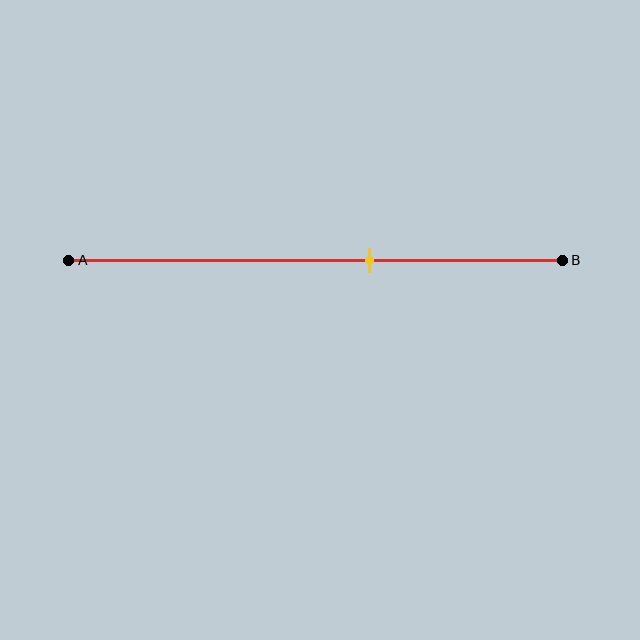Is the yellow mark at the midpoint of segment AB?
No, the mark is at about 60% from A, not at the 50% midpoint.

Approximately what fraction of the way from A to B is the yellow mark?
The yellow mark is approximately 60% of the way from A to B.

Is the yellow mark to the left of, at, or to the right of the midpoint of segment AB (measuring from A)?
The yellow mark is to the right of the midpoint of segment AB.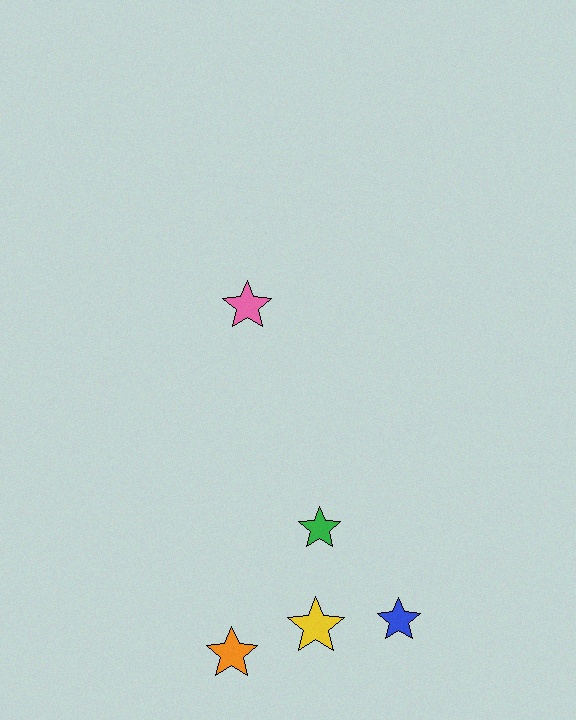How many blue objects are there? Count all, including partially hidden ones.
There is 1 blue object.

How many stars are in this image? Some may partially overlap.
There are 5 stars.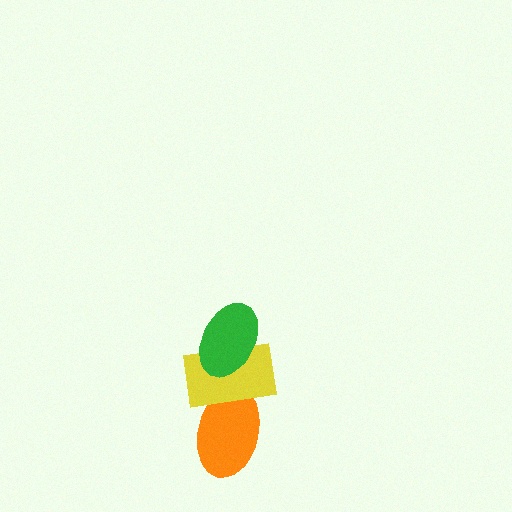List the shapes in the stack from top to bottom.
From top to bottom: the green ellipse, the yellow rectangle, the orange ellipse.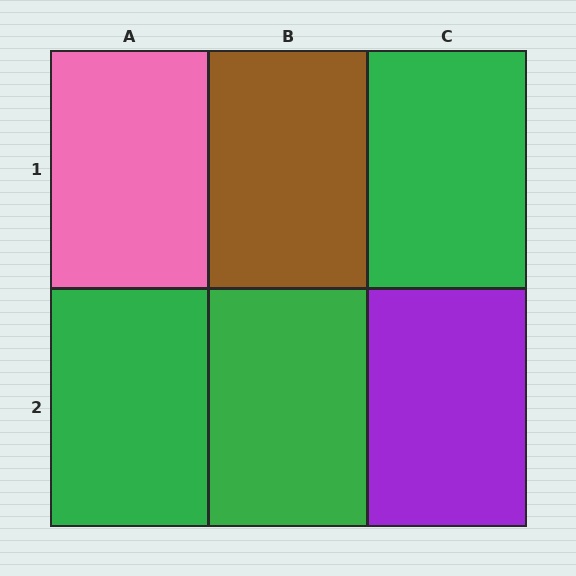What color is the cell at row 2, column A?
Green.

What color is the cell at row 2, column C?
Purple.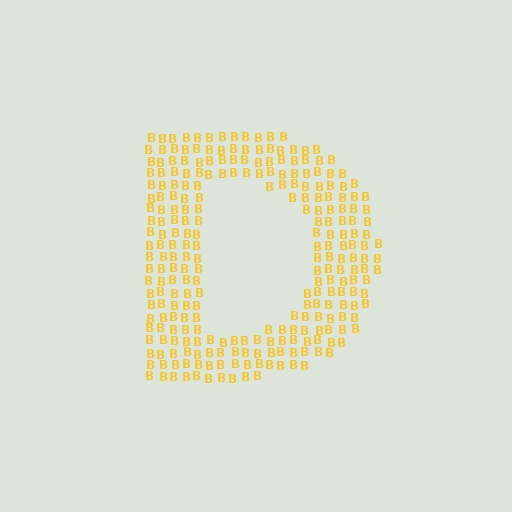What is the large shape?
The large shape is the letter D.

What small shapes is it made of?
It is made of small letter B's.